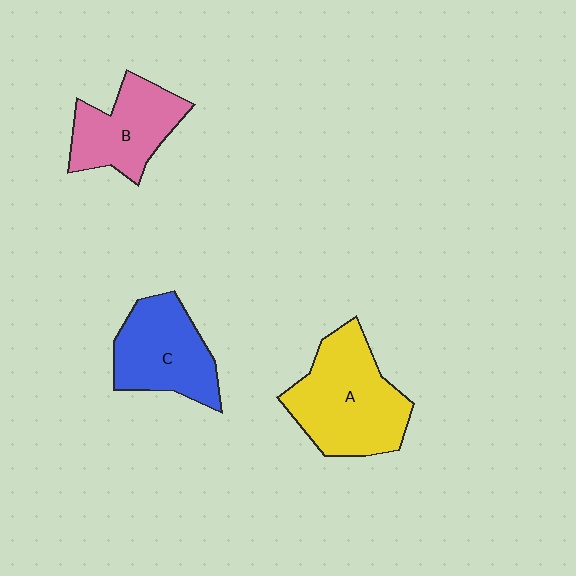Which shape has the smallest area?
Shape B (pink).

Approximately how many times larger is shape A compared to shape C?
Approximately 1.3 times.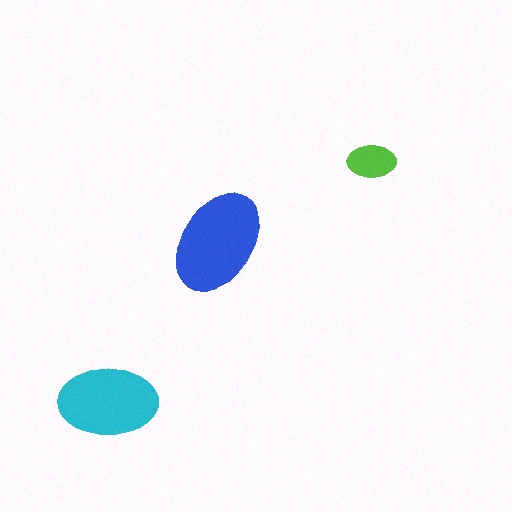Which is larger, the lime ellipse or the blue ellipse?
The blue one.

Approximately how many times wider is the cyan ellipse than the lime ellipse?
About 2 times wider.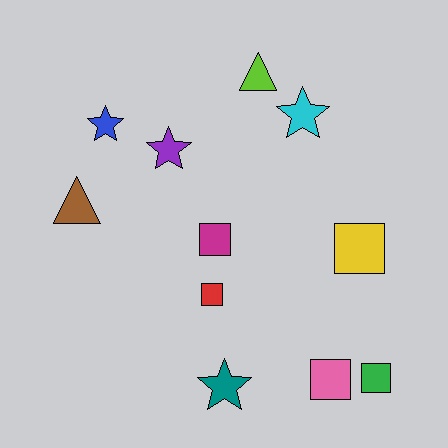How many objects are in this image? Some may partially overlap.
There are 11 objects.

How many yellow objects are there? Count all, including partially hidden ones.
There is 1 yellow object.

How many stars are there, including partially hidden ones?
There are 4 stars.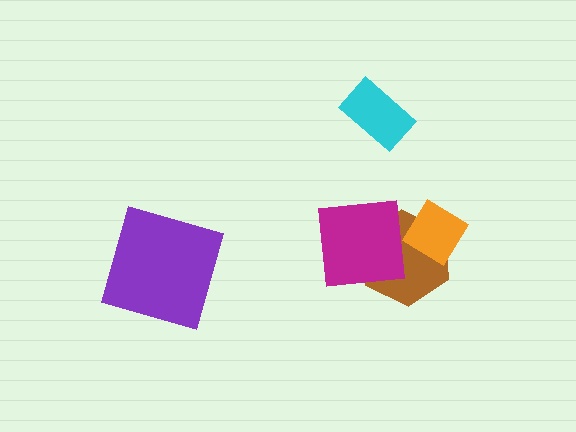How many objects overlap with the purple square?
0 objects overlap with the purple square.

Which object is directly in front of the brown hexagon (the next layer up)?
The orange diamond is directly in front of the brown hexagon.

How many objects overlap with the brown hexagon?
2 objects overlap with the brown hexagon.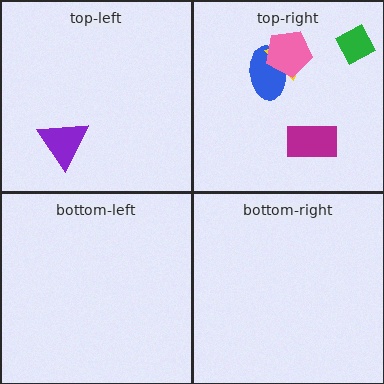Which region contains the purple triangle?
The top-left region.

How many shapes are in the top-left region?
1.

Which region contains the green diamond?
The top-right region.